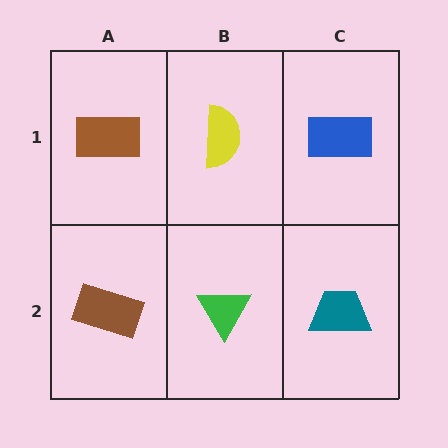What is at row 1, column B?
A yellow semicircle.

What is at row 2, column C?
A teal trapezoid.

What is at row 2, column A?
A brown rectangle.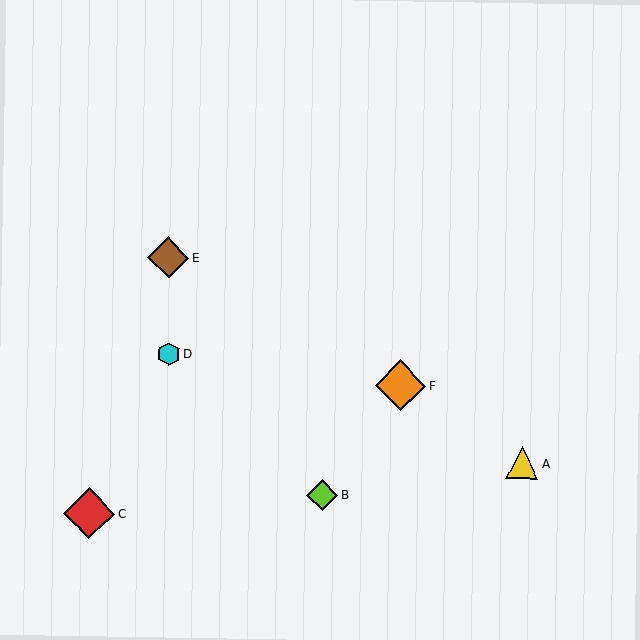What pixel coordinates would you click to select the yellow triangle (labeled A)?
Click at (523, 463) to select the yellow triangle A.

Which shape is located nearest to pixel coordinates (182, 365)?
The cyan hexagon (labeled D) at (169, 354) is nearest to that location.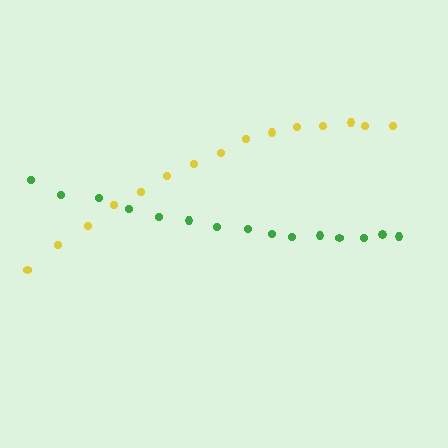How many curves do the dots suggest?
There are 2 distinct paths.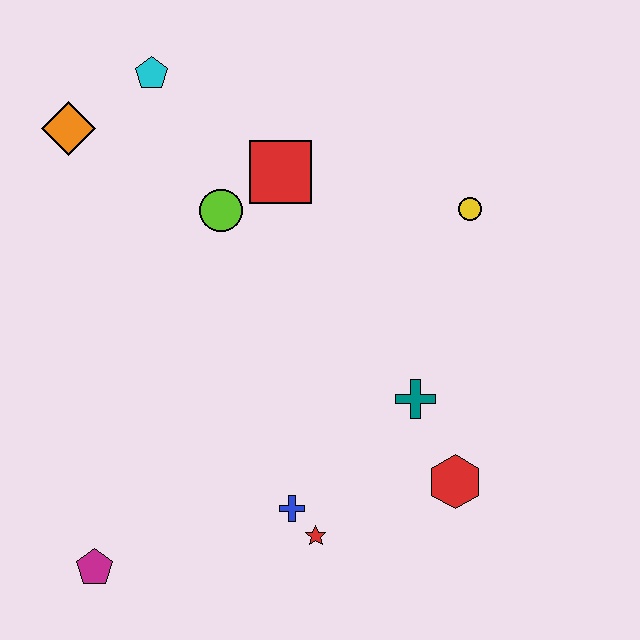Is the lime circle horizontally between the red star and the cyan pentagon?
Yes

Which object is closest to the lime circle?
The red square is closest to the lime circle.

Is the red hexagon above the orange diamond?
No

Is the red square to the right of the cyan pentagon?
Yes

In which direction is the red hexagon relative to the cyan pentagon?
The red hexagon is below the cyan pentagon.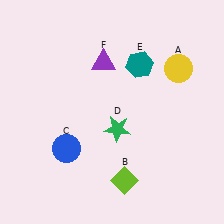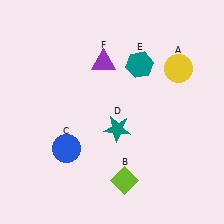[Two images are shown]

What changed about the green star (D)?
In Image 1, D is green. In Image 2, it changed to teal.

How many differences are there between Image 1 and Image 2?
There is 1 difference between the two images.